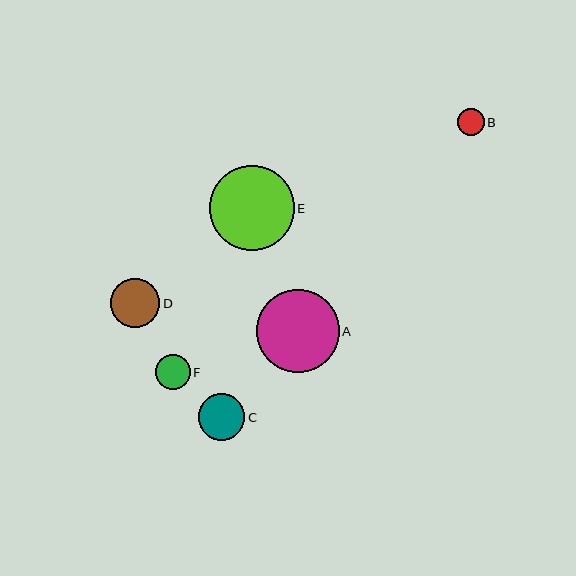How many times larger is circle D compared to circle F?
Circle D is approximately 1.4 times the size of circle F.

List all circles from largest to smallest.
From largest to smallest: E, A, D, C, F, B.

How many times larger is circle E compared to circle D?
Circle E is approximately 1.7 times the size of circle D.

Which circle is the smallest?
Circle B is the smallest with a size of approximately 27 pixels.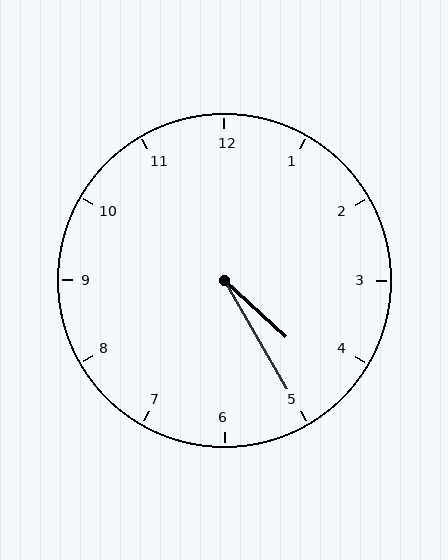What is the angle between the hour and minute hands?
Approximately 18 degrees.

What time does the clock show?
4:25.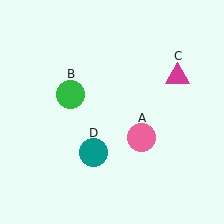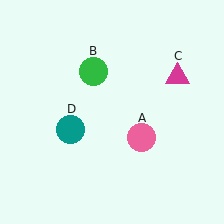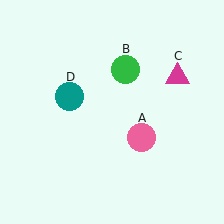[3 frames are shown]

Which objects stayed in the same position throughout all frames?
Pink circle (object A) and magenta triangle (object C) remained stationary.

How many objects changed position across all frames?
2 objects changed position: green circle (object B), teal circle (object D).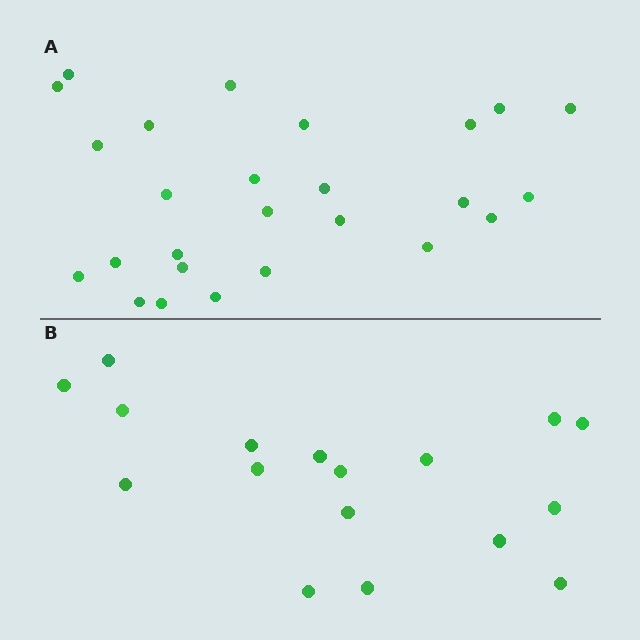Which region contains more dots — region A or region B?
Region A (the top region) has more dots.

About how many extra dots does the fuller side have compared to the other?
Region A has roughly 8 or so more dots than region B.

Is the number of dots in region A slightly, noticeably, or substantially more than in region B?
Region A has substantially more. The ratio is roughly 1.5 to 1.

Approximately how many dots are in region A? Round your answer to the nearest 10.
About 30 dots. (The exact count is 26, which rounds to 30.)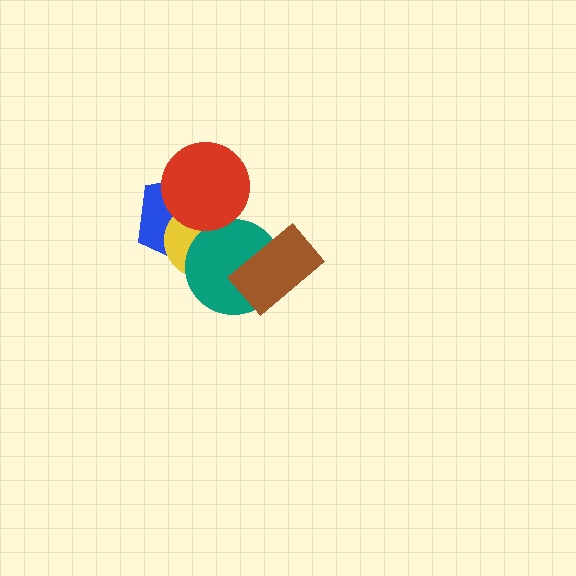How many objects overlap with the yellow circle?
3 objects overlap with the yellow circle.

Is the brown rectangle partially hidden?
No, no other shape covers it.